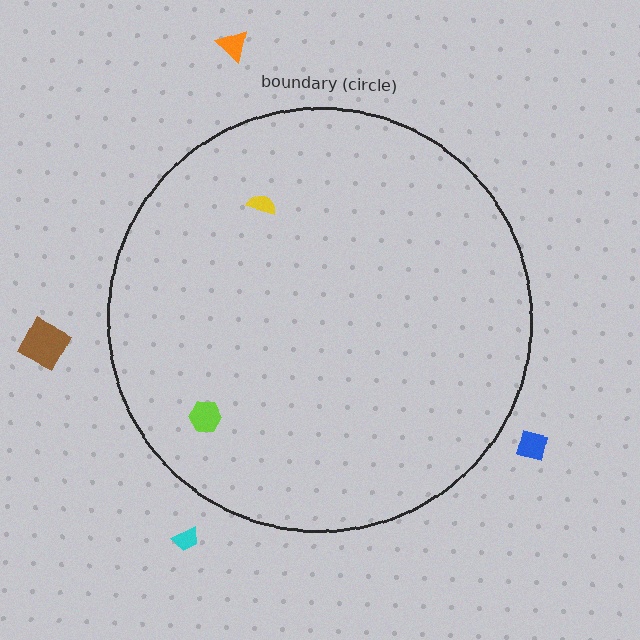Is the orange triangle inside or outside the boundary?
Outside.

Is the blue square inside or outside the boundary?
Outside.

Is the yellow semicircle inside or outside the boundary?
Inside.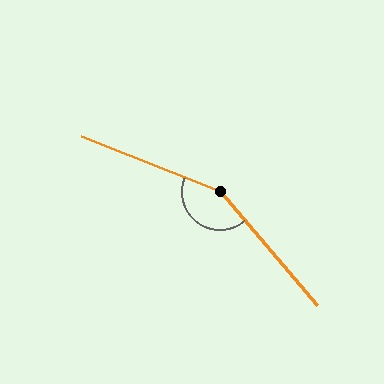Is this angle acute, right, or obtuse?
It is obtuse.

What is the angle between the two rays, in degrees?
Approximately 152 degrees.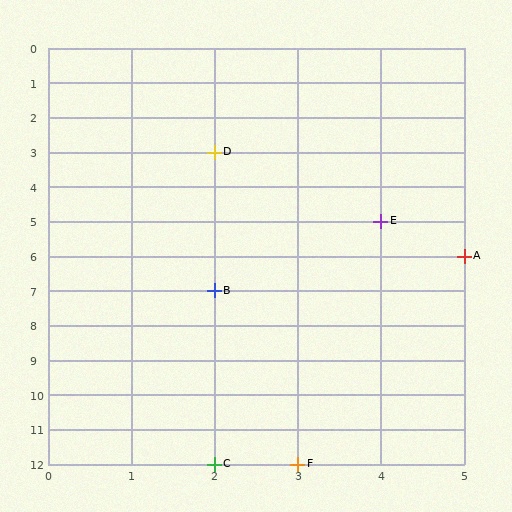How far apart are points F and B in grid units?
Points F and B are 1 column and 5 rows apart (about 5.1 grid units diagonally).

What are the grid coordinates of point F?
Point F is at grid coordinates (3, 12).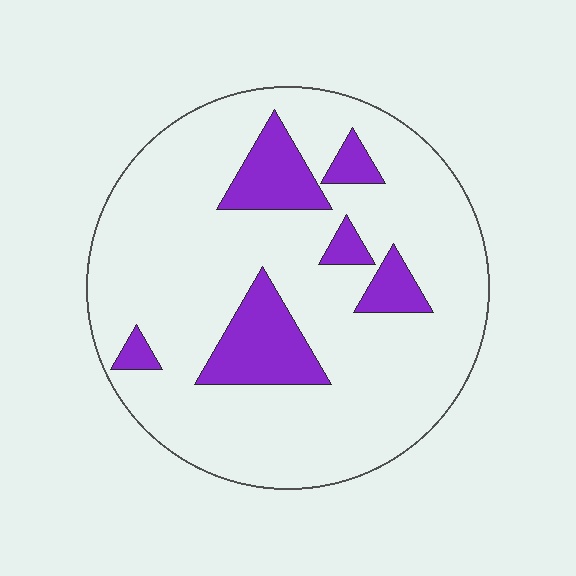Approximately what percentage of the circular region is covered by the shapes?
Approximately 15%.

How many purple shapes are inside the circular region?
6.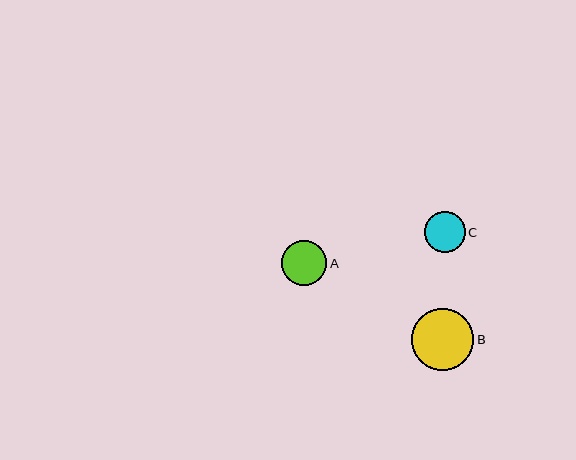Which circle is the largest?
Circle B is the largest with a size of approximately 62 pixels.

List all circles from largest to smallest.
From largest to smallest: B, A, C.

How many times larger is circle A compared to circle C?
Circle A is approximately 1.1 times the size of circle C.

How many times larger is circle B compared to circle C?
Circle B is approximately 1.5 times the size of circle C.